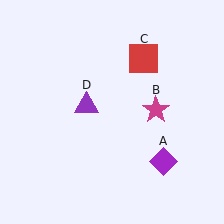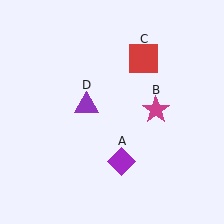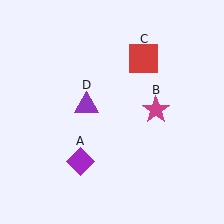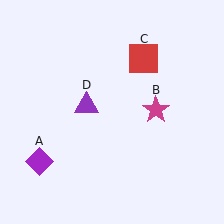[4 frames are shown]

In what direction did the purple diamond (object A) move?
The purple diamond (object A) moved left.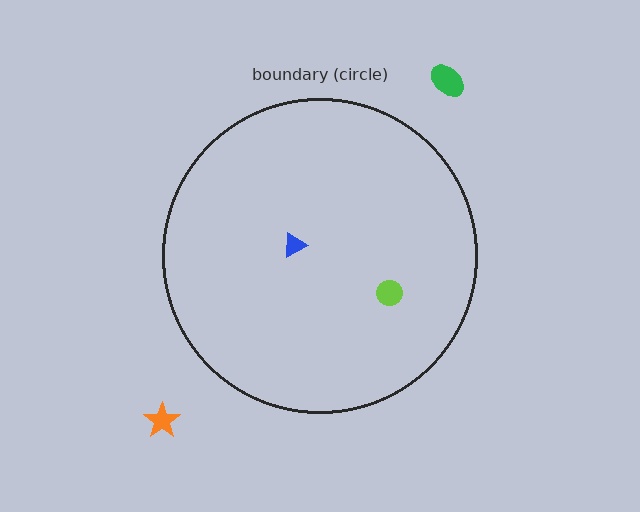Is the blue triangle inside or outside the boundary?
Inside.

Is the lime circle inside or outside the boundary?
Inside.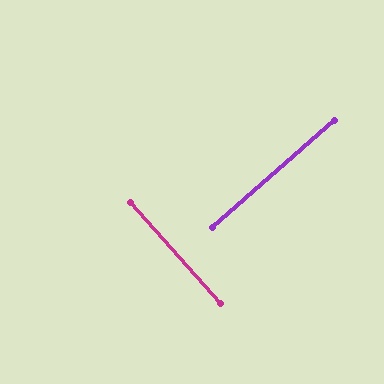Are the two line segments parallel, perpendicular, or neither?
Perpendicular — they meet at approximately 90°.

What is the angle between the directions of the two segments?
Approximately 90 degrees.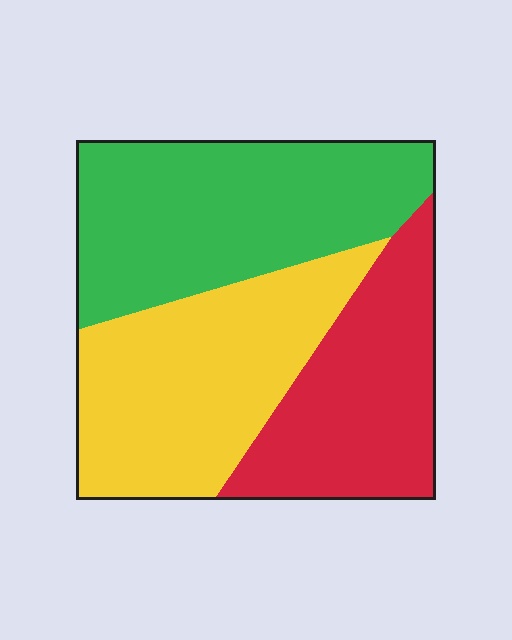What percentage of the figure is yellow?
Yellow covers roughly 35% of the figure.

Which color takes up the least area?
Red, at roughly 30%.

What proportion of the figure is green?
Green covers around 35% of the figure.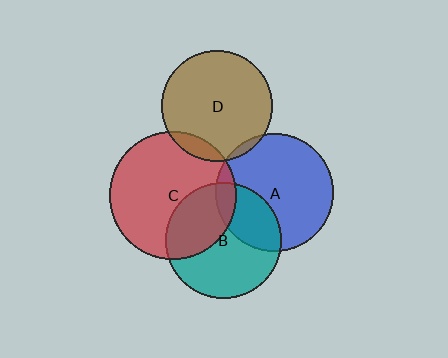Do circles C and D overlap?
Yes.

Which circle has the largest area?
Circle C (red).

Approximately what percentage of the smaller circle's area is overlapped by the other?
Approximately 10%.